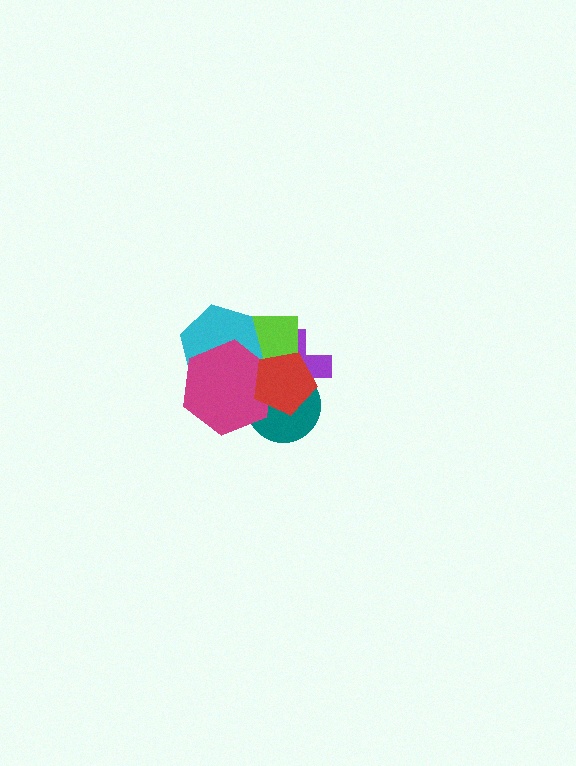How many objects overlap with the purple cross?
4 objects overlap with the purple cross.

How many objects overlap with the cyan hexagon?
2 objects overlap with the cyan hexagon.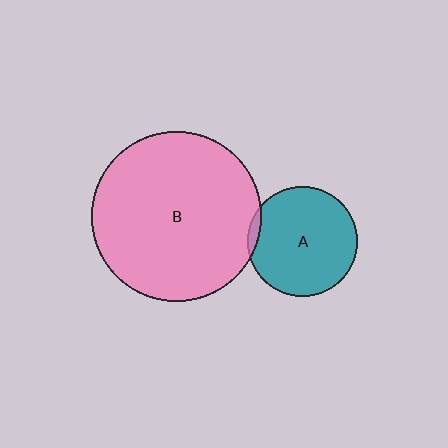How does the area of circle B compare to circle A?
Approximately 2.4 times.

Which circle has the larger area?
Circle B (pink).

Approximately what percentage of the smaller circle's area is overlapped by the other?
Approximately 5%.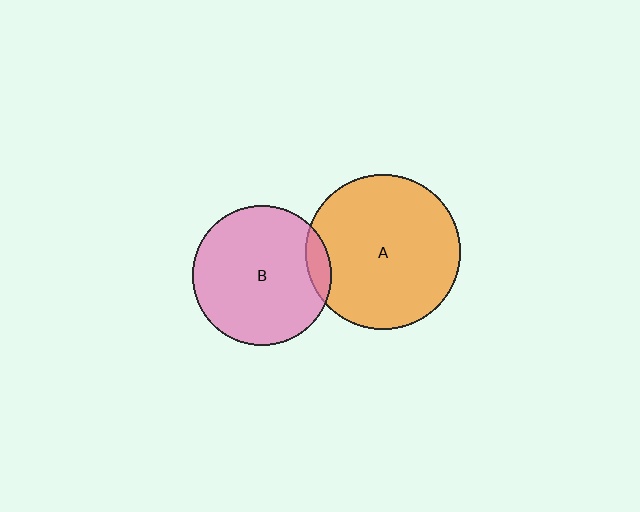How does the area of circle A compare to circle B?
Approximately 1.2 times.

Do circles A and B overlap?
Yes.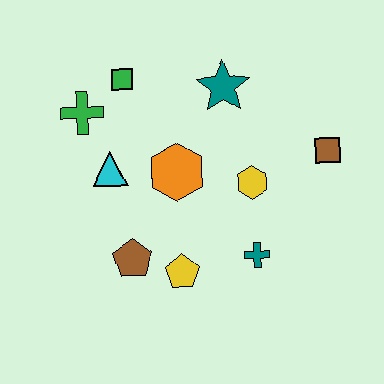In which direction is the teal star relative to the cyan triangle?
The teal star is to the right of the cyan triangle.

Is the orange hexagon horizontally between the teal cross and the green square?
Yes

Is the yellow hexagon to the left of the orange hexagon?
No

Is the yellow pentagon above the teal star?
No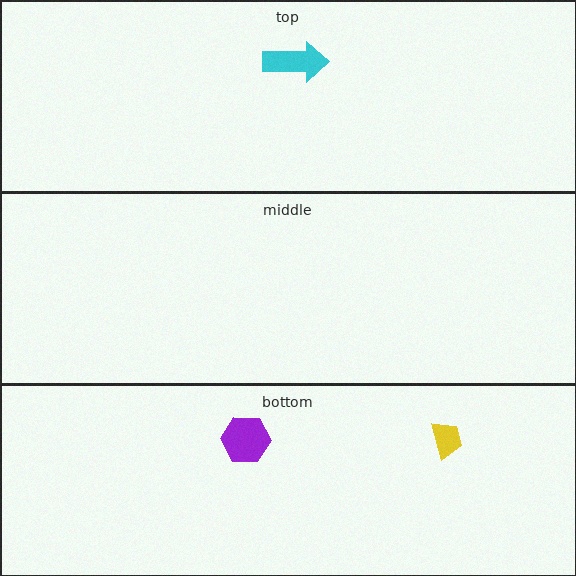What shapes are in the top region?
The cyan arrow.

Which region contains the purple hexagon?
The bottom region.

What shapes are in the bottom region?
The yellow trapezoid, the purple hexagon.